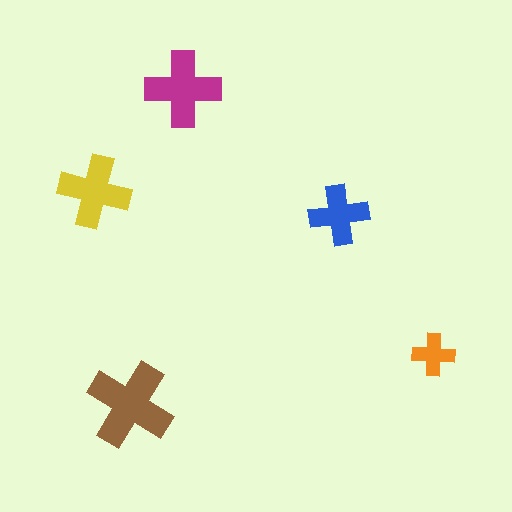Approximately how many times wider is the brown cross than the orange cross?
About 2 times wider.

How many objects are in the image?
There are 5 objects in the image.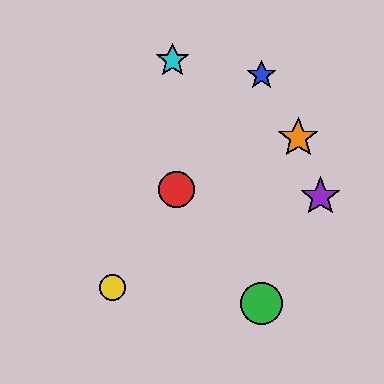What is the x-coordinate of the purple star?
The purple star is at x≈320.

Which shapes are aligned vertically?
The blue star, the green circle are aligned vertically.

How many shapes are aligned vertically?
2 shapes (the blue star, the green circle) are aligned vertically.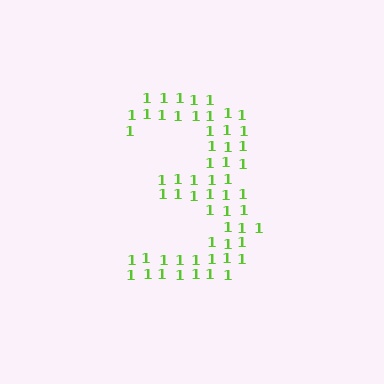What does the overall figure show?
The overall figure shows the digit 3.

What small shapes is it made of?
It is made of small digit 1's.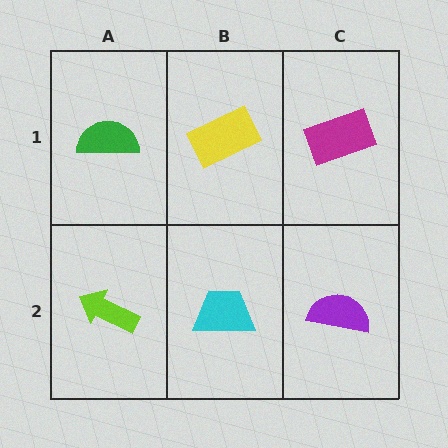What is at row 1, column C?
A magenta rectangle.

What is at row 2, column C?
A purple semicircle.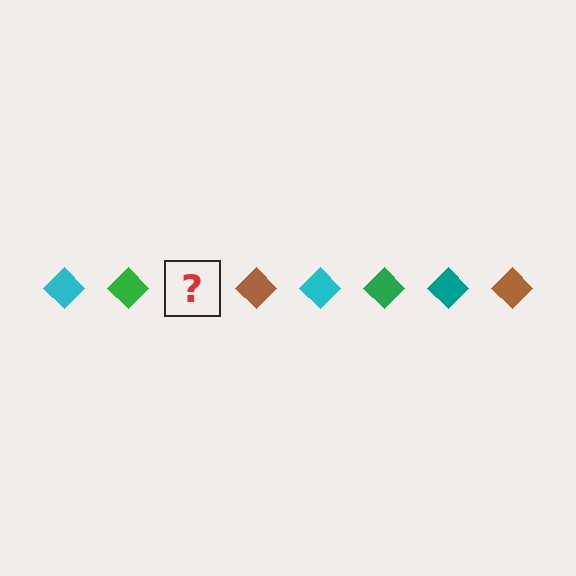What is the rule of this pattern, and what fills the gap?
The rule is that the pattern cycles through cyan, green, teal, brown diamonds. The gap should be filled with a teal diamond.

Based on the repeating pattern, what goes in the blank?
The blank should be a teal diamond.